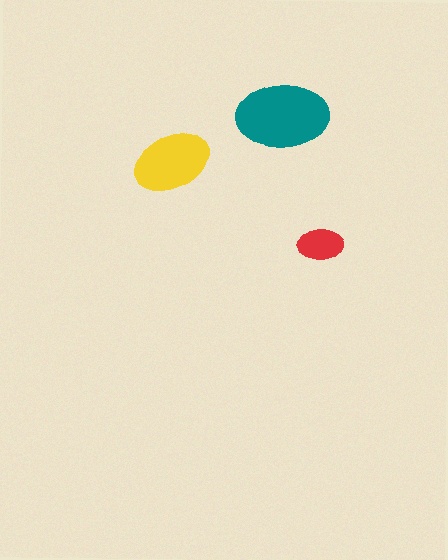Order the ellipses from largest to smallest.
the teal one, the yellow one, the red one.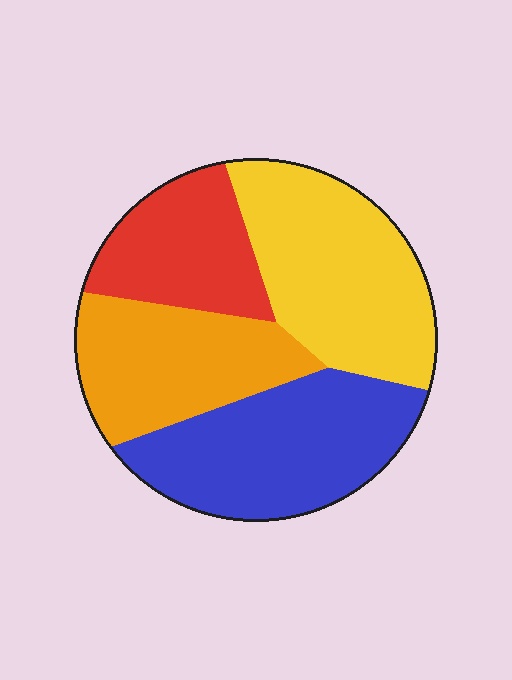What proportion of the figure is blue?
Blue covers about 30% of the figure.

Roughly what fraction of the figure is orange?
Orange takes up between a sixth and a third of the figure.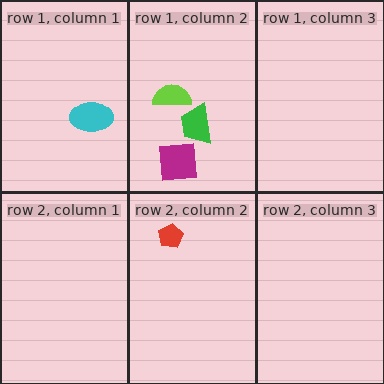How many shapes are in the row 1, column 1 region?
1.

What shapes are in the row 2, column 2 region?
The red pentagon.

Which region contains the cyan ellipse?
The row 1, column 1 region.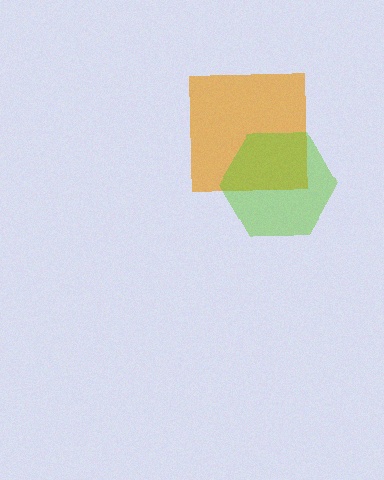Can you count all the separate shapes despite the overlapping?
Yes, there are 2 separate shapes.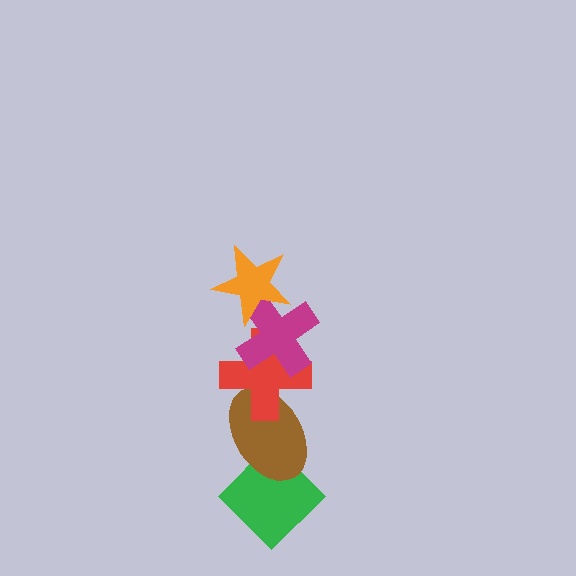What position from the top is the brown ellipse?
The brown ellipse is 4th from the top.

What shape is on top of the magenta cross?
The orange star is on top of the magenta cross.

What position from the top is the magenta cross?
The magenta cross is 2nd from the top.